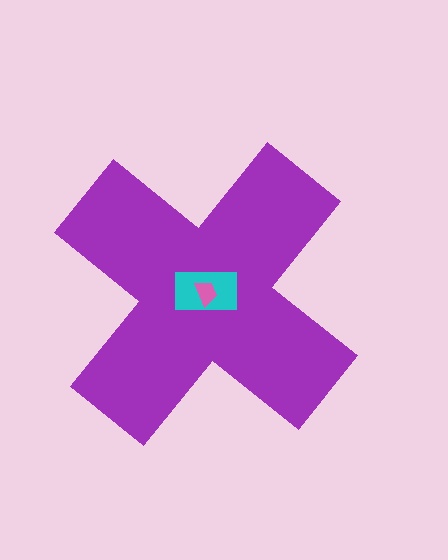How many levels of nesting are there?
3.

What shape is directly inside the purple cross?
The cyan rectangle.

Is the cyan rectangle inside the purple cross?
Yes.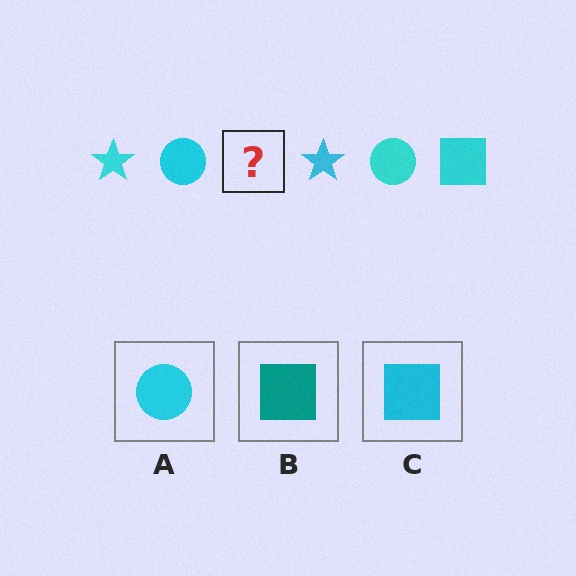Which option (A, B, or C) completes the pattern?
C.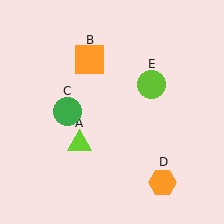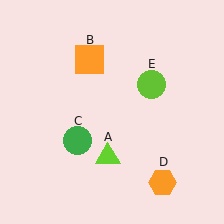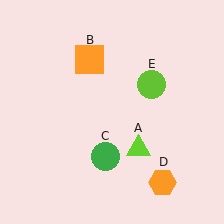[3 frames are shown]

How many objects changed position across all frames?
2 objects changed position: lime triangle (object A), green circle (object C).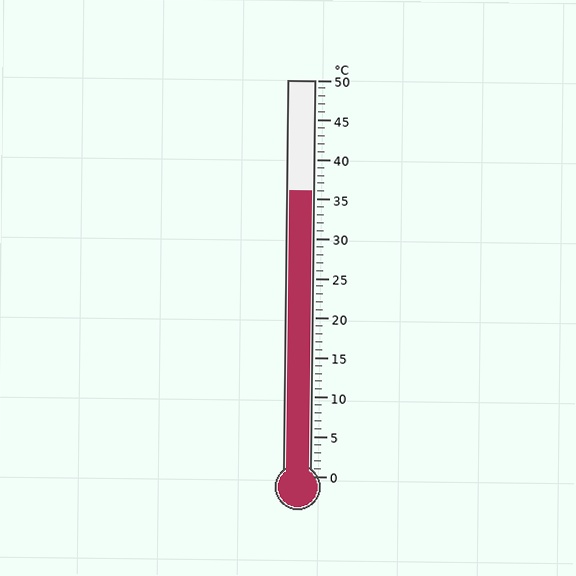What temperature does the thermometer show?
The thermometer shows approximately 36°C.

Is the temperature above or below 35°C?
The temperature is above 35°C.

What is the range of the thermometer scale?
The thermometer scale ranges from 0°C to 50°C.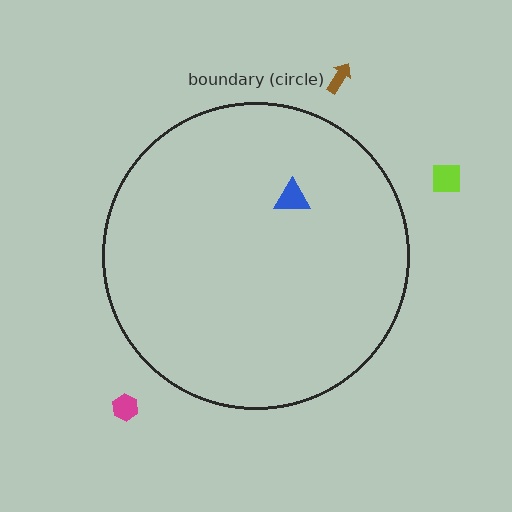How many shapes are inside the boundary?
1 inside, 3 outside.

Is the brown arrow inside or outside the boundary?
Outside.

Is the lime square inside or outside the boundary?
Outside.